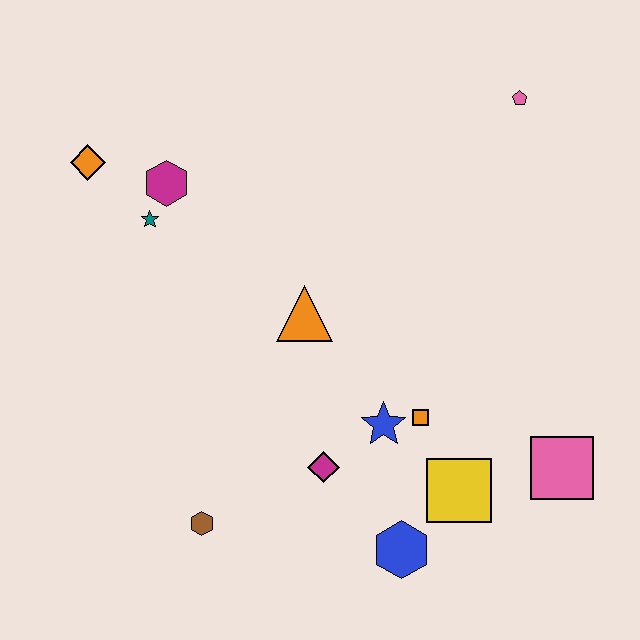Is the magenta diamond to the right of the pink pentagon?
No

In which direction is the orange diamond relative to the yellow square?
The orange diamond is to the left of the yellow square.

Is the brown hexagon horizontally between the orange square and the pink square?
No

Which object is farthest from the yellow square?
The orange diamond is farthest from the yellow square.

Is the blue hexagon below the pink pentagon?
Yes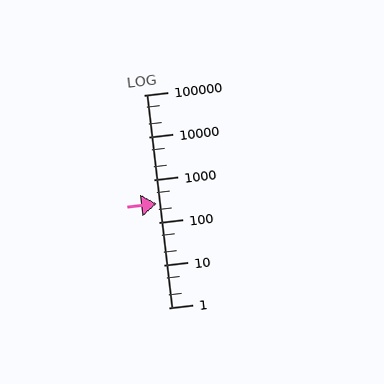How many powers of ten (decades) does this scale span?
The scale spans 5 decades, from 1 to 100000.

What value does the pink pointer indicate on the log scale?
The pointer indicates approximately 270.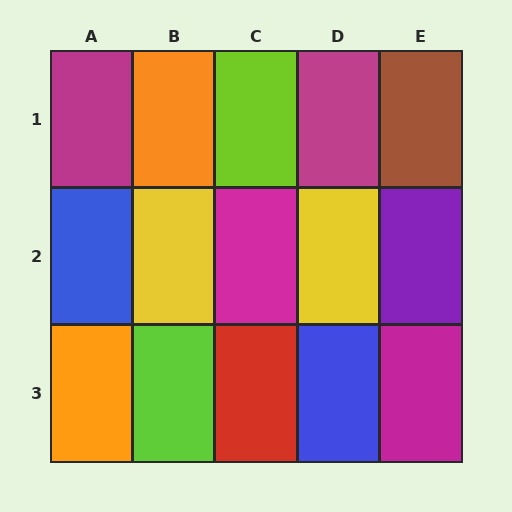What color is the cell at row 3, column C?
Red.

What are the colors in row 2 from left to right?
Blue, yellow, magenta, yellow, purple.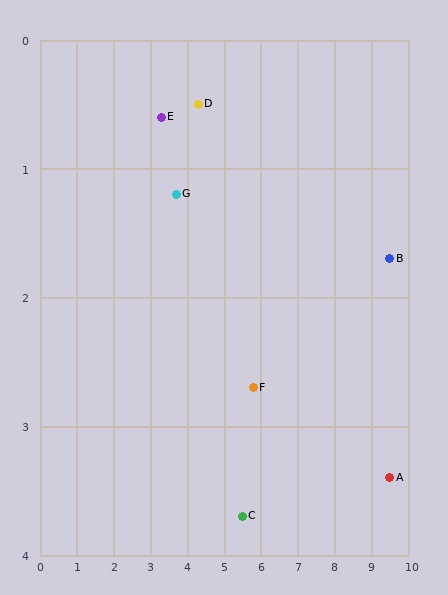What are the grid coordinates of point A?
Point A is at approximately (9.5, 3.4).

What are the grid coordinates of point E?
Point E is at approximately (3.3, 0.6).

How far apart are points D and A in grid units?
Points D and A are about 6.0 grid units apart.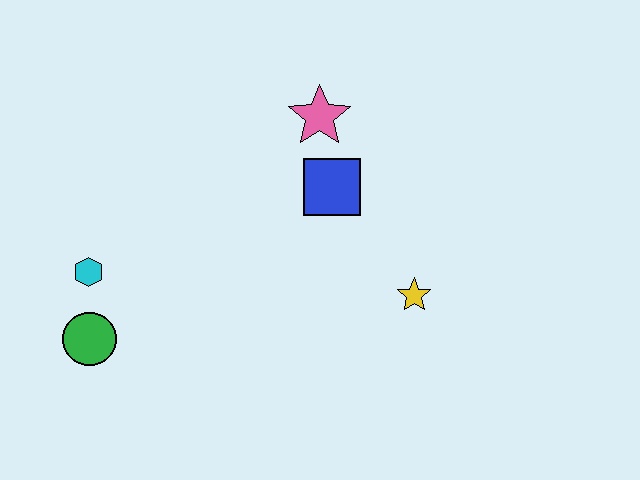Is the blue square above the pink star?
No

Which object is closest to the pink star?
The blue square is closest to the pink star.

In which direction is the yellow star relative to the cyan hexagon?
The yellow star is to the right of the cyan hexagon.